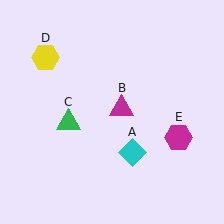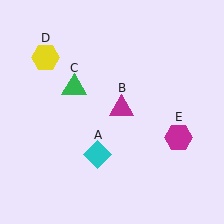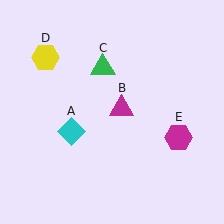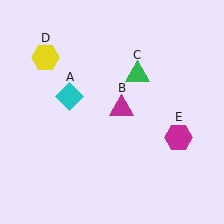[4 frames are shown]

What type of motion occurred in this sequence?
The cyan diamond (object A), green triangle (object C) rotated clockwise around the center of the scene.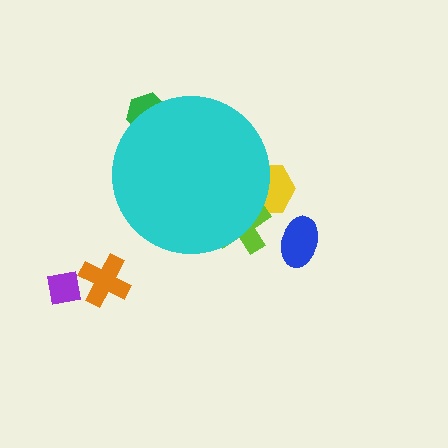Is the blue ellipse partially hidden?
No, the blue ellipse is fully visible.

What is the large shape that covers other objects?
A cyan circle.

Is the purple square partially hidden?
No, the purple square is fully visible.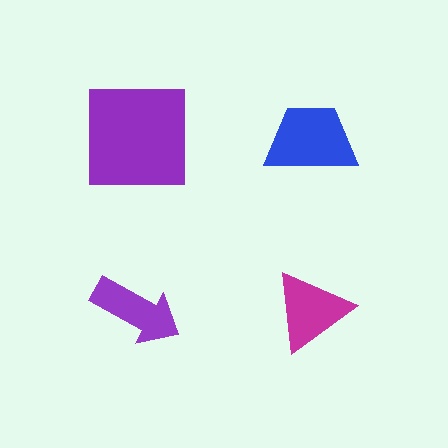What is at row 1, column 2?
A blue trapezoid.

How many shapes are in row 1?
2 shapes.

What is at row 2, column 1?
A purple arrow.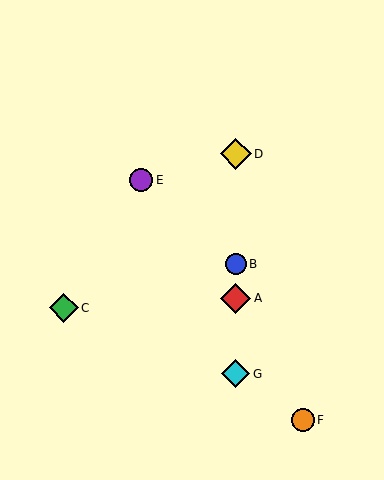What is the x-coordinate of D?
Object D is at x≈236.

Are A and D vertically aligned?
Yes, both are at x≈236.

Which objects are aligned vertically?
Objects A, B, D, G are aligned vertically.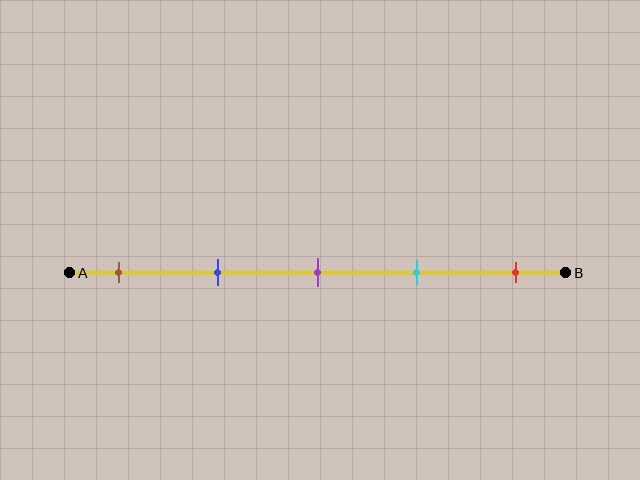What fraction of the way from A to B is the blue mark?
The blue mark is approximately 30% (0.3) of the way from A to B.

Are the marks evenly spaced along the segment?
Yes, the marks are approximately evenly spaced.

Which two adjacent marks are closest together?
The purple and cyan marks are the closest adjacent pair.